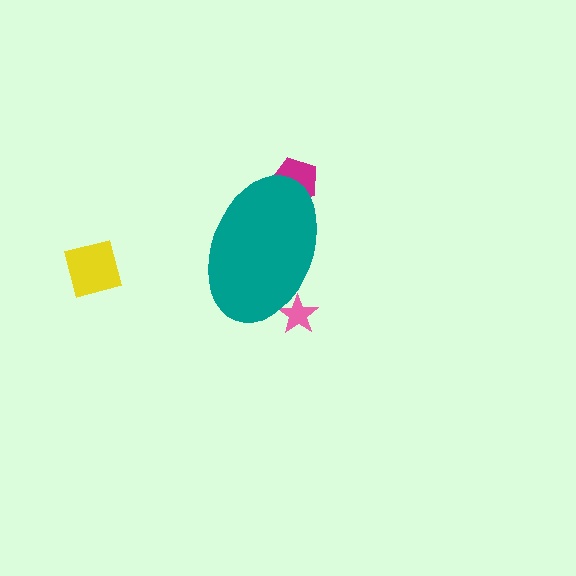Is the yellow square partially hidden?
No, the yellow square is fully visible.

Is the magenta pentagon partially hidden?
Yes, the magenta pentagon is partially hidden behind the teal ellipse.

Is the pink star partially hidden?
Yes, the pink star is partially hidden behind the teal ellipse.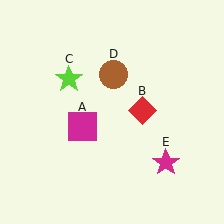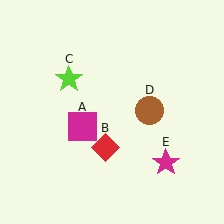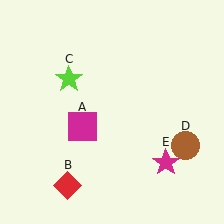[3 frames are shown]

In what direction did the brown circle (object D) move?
The brown circle (object D) moved down and to the right.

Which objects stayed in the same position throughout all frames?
Magenta square (object A) and lime star (object C) and magenta star (object E) remained stationary.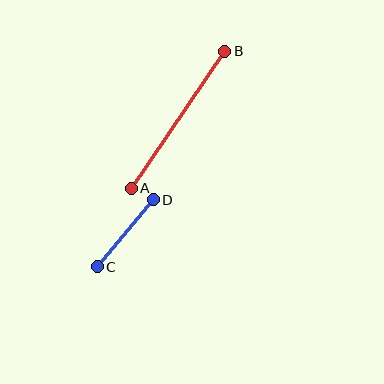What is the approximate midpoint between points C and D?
The midpoint is at approximately (125, 233) pixels.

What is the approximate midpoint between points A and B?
The midpoint is at approximately (178, 120) pixels.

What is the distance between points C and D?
The distance is approximately 88 pixels.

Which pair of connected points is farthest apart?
Points A and B are farthest apart.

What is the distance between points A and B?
The distance is approximately 166 pixels.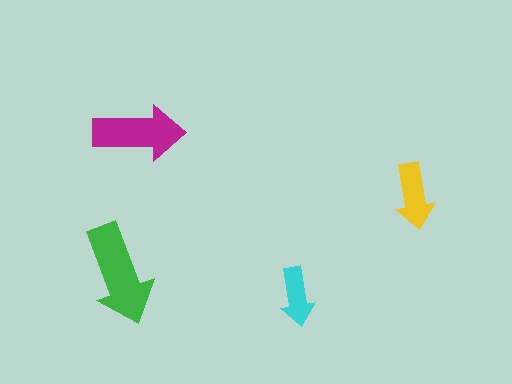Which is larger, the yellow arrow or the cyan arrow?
The yellow one.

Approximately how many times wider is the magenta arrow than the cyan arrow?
About 1.5 times wider.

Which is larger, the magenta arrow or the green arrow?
The green one.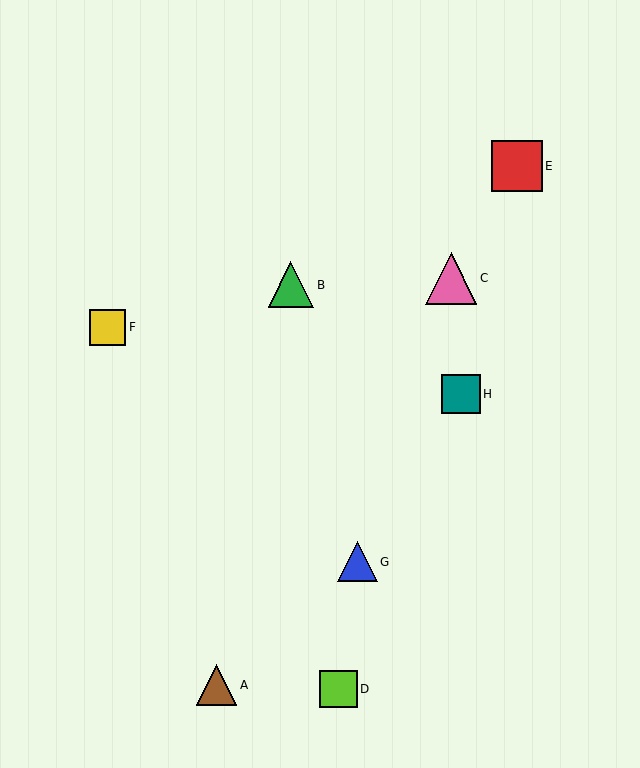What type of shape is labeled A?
Shape A is a brown triangle.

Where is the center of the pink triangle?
The center of the pink triangle is at (451, 278).